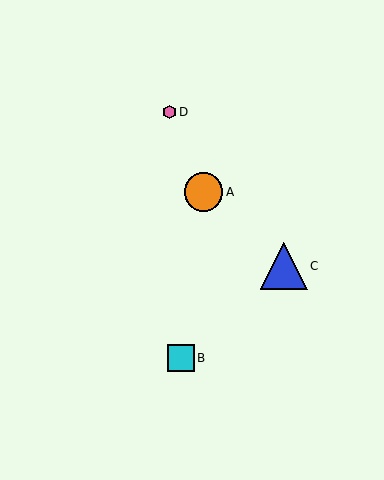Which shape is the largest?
The blue triangle (labeled C) is the largest.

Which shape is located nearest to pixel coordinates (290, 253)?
The blue triangle (labeled C) at (284, 266) is nearest to that location.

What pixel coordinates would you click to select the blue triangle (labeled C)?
Click at (284, 266) to select the blue triangle C.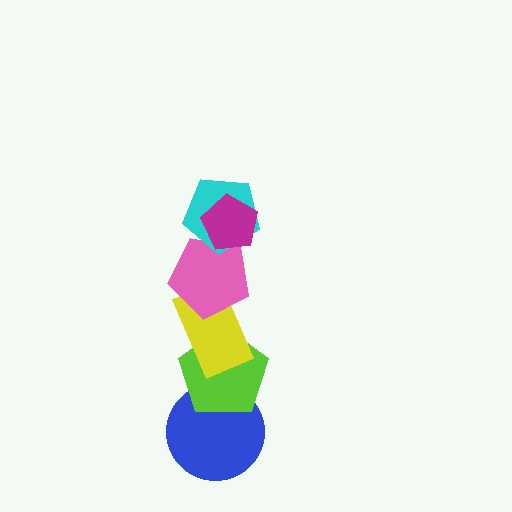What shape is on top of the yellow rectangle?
The pink pentagon is on top of the yellow rectangle.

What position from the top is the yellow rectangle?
The yellow rectangle is 4th from the top.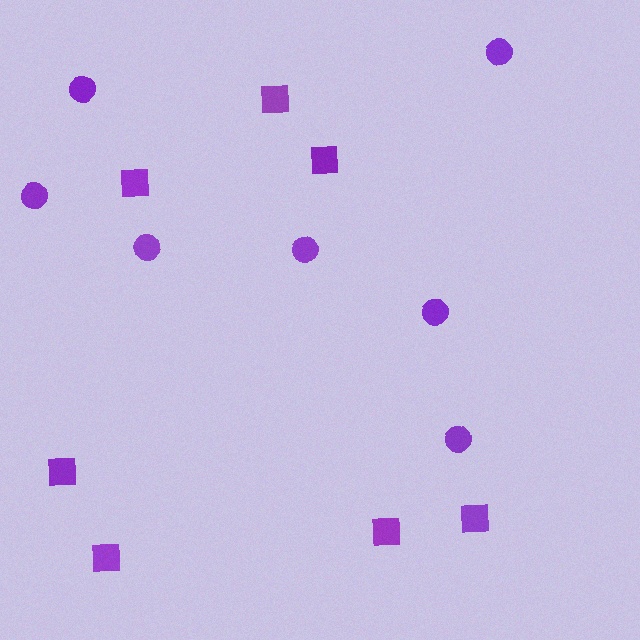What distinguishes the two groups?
There are 2 groups: one group of circles (7) and one group of squares (7).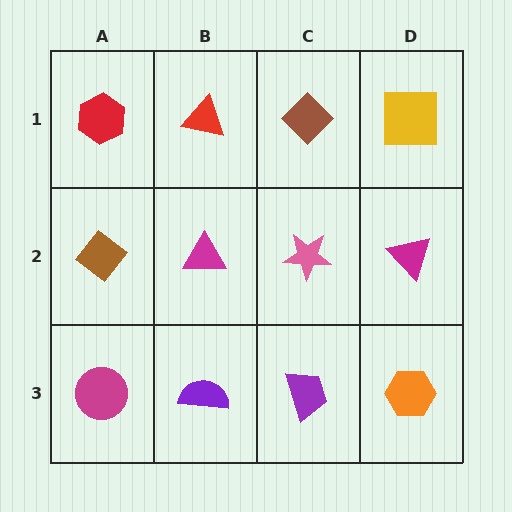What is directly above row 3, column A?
A brown diamond.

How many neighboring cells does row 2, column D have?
3.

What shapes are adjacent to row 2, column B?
A red triangle (row 1, column B), a purple semicircle (row 3, column B), a brown diamond (row 2, column A), a pink star (row 2, column C).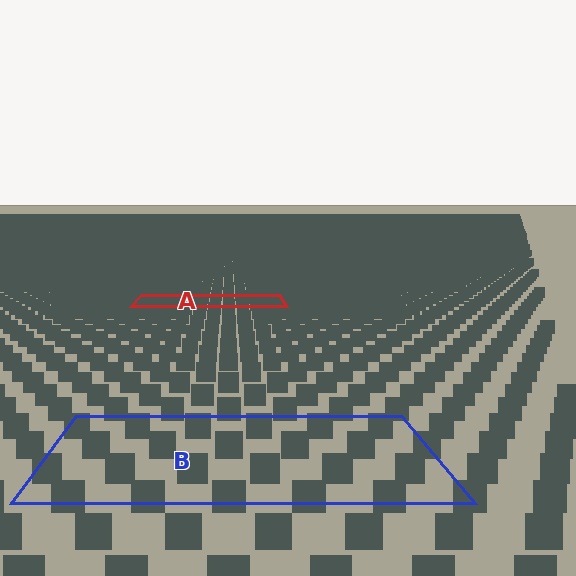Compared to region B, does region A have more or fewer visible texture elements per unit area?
Region A has more texture elements per unit area — they are packed more densely because it is farther away.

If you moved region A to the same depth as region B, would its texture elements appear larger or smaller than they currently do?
They would appear larger. At a closer depth, the same texture elements are projected at a bigger on-screen size.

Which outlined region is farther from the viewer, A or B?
Region A is farther from the viewer — the texture elements inside it appear smaller and more densely packed.